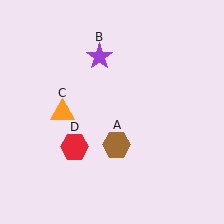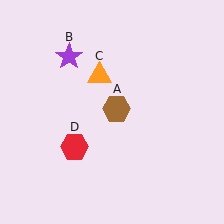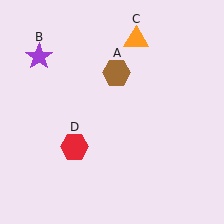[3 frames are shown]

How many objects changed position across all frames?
3 objects changed position: brown hexagon (object A), purple star (object B), orange triangle (object C).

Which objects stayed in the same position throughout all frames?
Red hexagon (object D) remained stationary.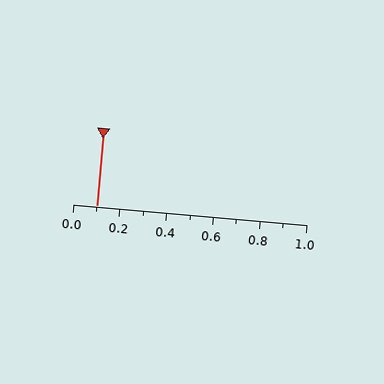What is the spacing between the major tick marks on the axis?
The major ticks are spaced 0.2 apart.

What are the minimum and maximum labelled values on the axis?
The axis runs from 0.0 to 1.0.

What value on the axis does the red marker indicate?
The marker indicates approximately 0.1.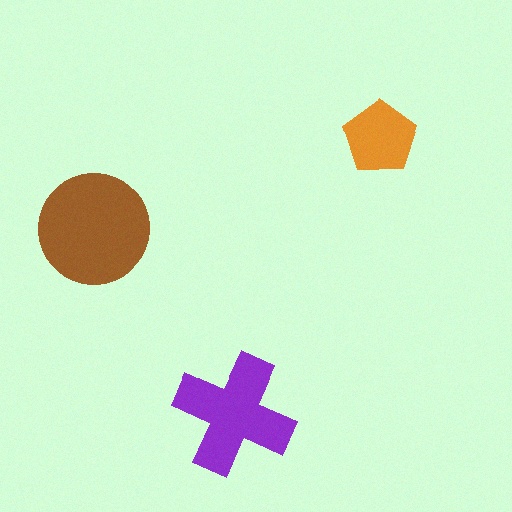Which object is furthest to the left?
The brown circle is leftmost.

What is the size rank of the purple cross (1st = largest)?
2nd.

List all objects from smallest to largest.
The orange pentagon, the purple cross, the brown circle.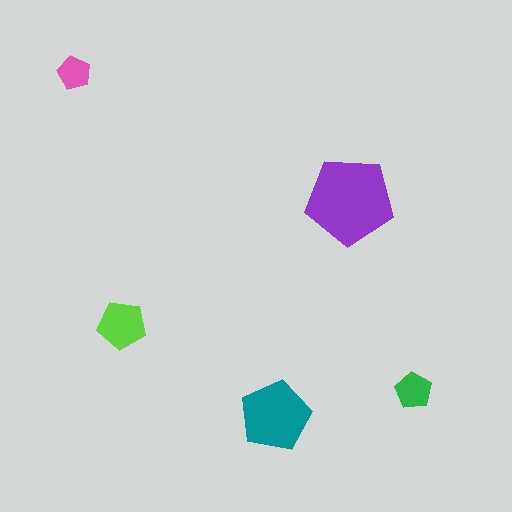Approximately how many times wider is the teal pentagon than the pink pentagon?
About 2 times wider.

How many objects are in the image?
There are 5 objects in the image.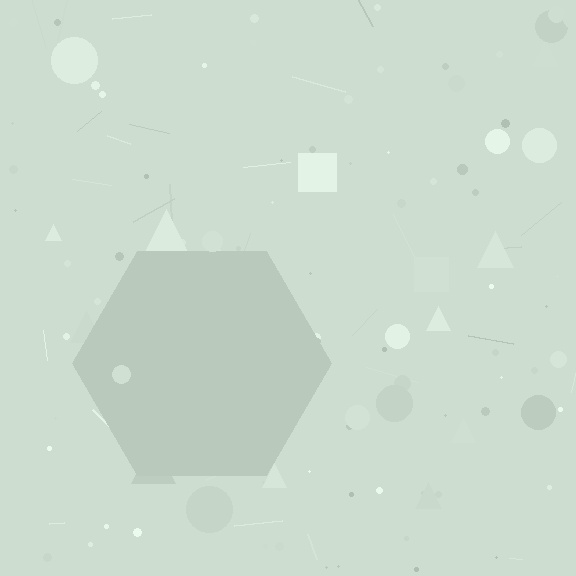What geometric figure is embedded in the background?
A hexagon is embedded in the background.